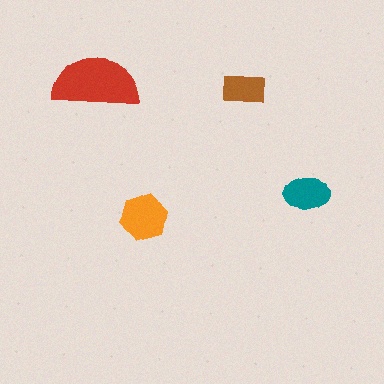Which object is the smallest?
The brown rectangle.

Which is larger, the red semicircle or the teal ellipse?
The red semicircle.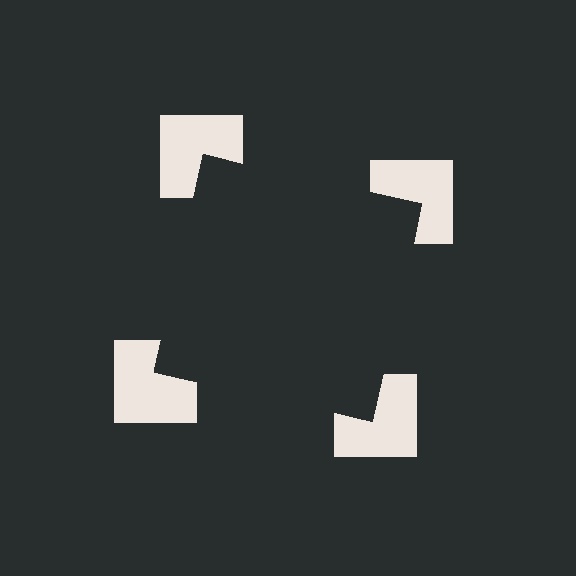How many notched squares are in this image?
There are 4 — one at each vertex of the illusory square.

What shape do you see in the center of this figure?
An illusory square — its edges are inferred from the aligned wedge cuts in the notched squares, not physically drawn.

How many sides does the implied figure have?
4 sides.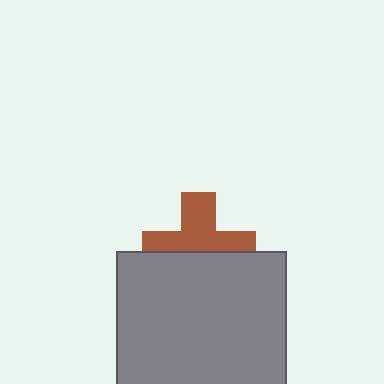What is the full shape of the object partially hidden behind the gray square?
The partially hidden object is a brown cross.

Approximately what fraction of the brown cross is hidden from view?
Roughly 45% of the brown cross is hidden behind the gray square.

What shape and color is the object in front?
The object in front is a gray square.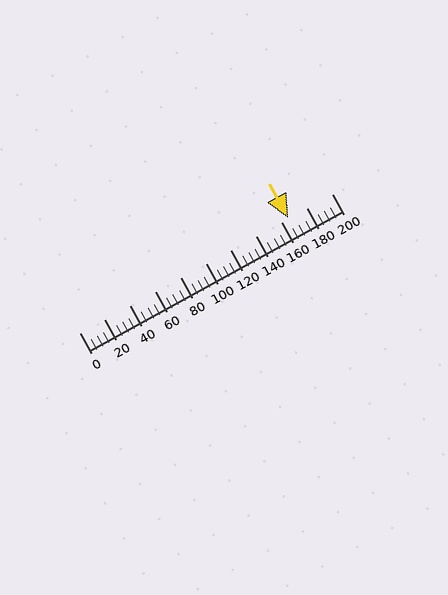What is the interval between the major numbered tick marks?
The major tick marks are spaced 20 units apart.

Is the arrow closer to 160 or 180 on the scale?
The arrow is closer to 160.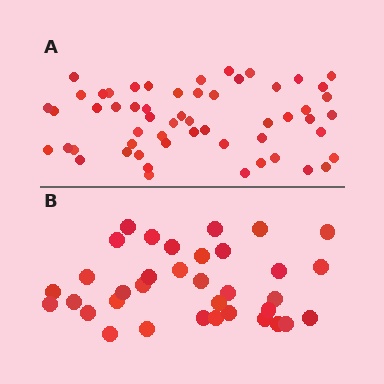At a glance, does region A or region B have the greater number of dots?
Region A (the top region) has more dots.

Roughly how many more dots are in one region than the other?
Region A has approximately 20 more dots than region B.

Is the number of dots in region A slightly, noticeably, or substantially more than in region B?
Region A has substantially more. The ratio is roughly 1.6 to 1.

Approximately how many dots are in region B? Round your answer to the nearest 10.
About 40 dots. (The exact count is 35, which rounds to 40.)